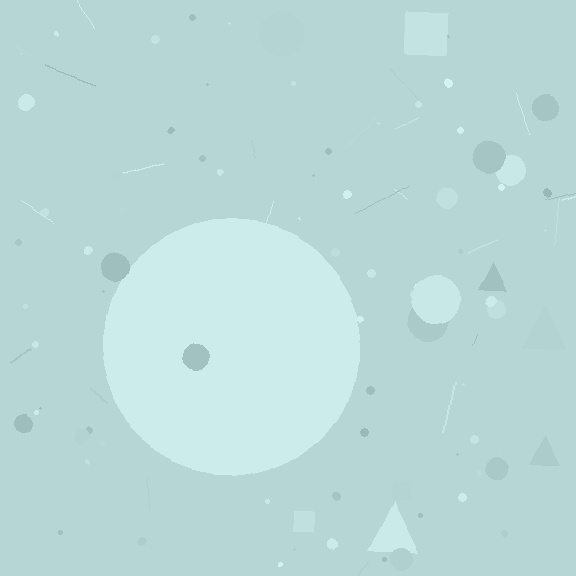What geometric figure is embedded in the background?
A circle is embedded in the background.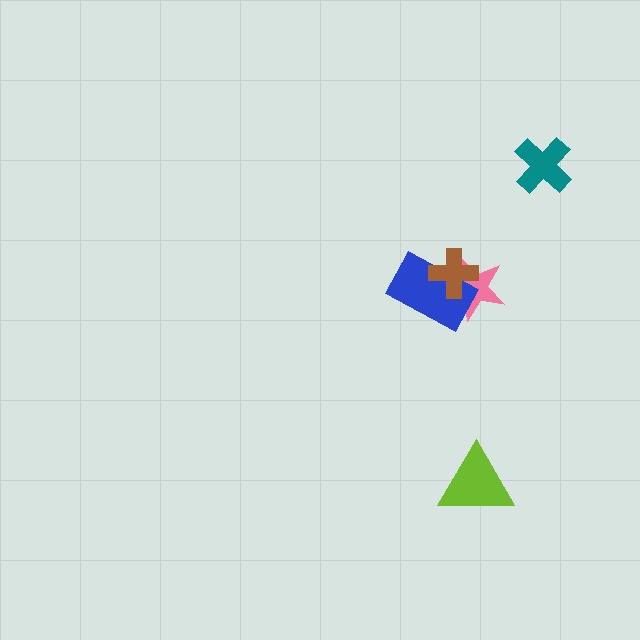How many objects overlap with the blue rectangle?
2 objects overlap with the blue rectangle.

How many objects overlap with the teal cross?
0 objects overlap with the teal cross.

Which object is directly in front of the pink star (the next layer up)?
The blue rectangle is directly in front of the pink star.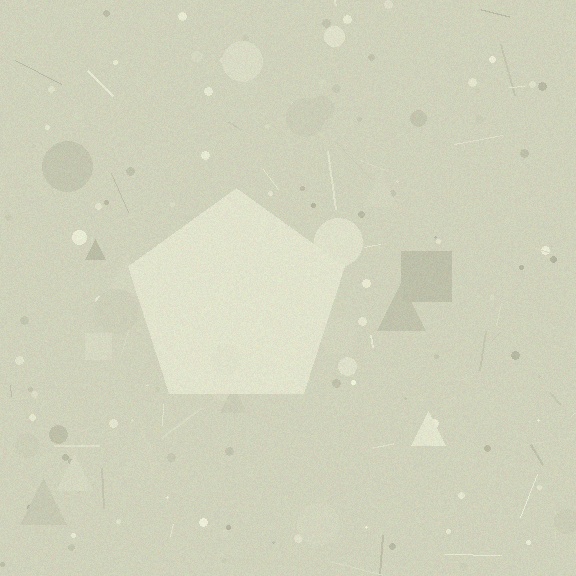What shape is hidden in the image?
A pentagon is hidden in the image.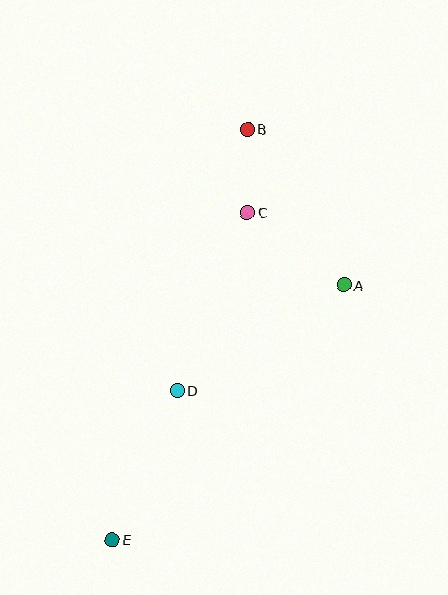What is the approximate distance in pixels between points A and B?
The distance between A and B is approximately 183 pixels.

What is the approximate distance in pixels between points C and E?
The distance between C and E is approximately 354 pixels.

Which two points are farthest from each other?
Points B and E are farthest from each other.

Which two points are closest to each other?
Points B and C are closest to each other.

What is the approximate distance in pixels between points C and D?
The distance between C and D is approximately 191 pixels.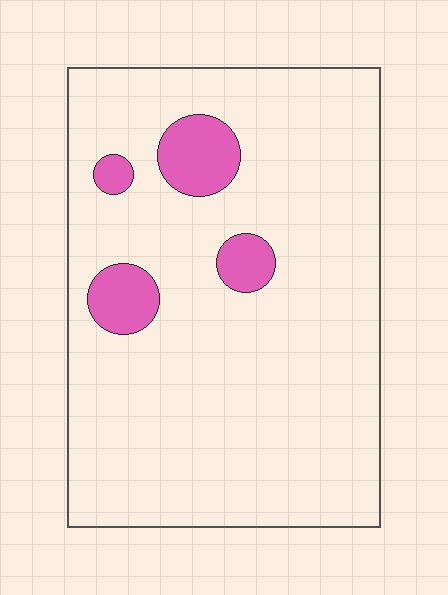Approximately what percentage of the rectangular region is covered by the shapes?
Approximately 10%.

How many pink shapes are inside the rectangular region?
4.